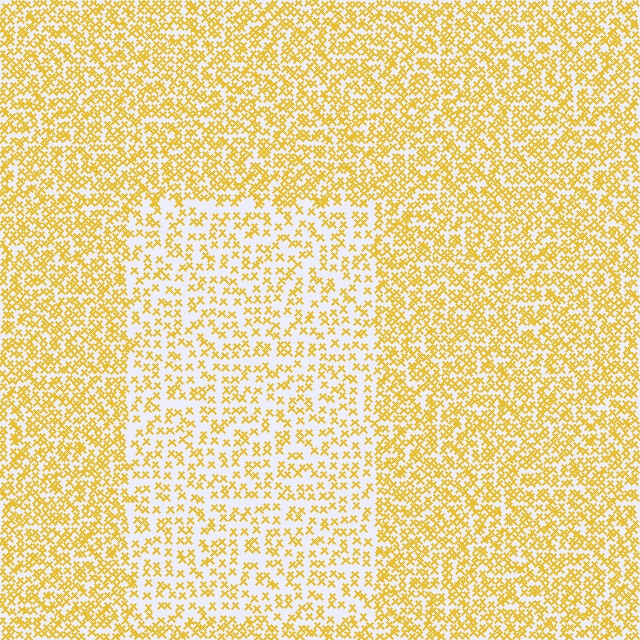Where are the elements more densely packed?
The elements are more densely packed outside the rectangle boundary.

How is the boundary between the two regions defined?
The boundary is defined by a change in element density (approximately 1.9x ratio). All elements are the same color, size, and shape.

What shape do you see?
I see a rectangle.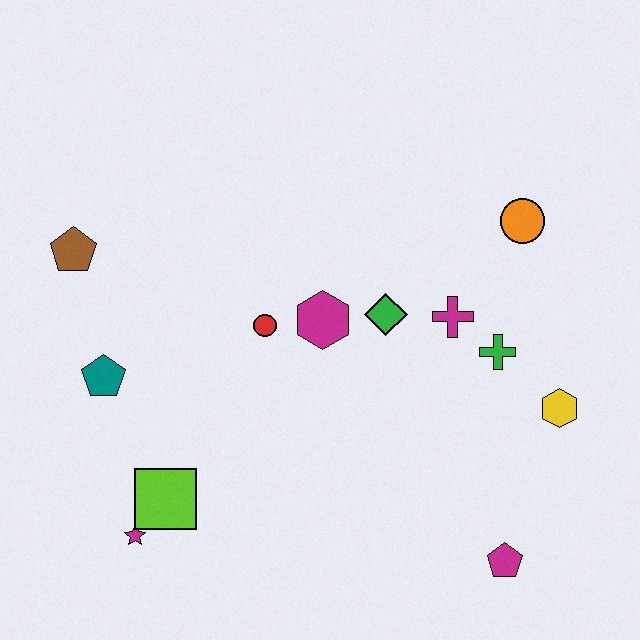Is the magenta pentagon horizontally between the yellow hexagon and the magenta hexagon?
Yes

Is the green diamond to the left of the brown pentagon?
No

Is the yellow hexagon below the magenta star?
No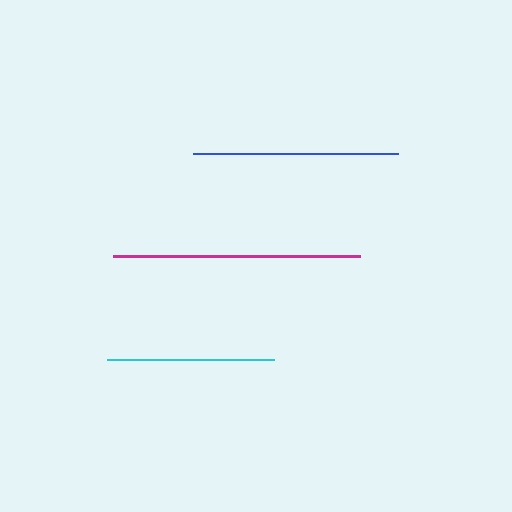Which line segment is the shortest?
The cyan line is the shortest at approximately 166 pixels.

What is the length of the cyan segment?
The cyan segment is approximately 166 pixels long.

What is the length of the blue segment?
The blue segment is approximately 205 pixels long.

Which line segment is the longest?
The magenta line is the longest at approximately 248 pixels.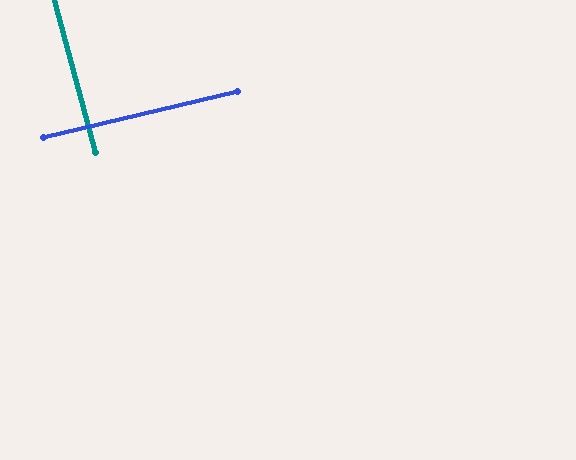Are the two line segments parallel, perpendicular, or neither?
Perpendicular — they meet at approximately 88°.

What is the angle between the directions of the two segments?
Approximately 88 degrees.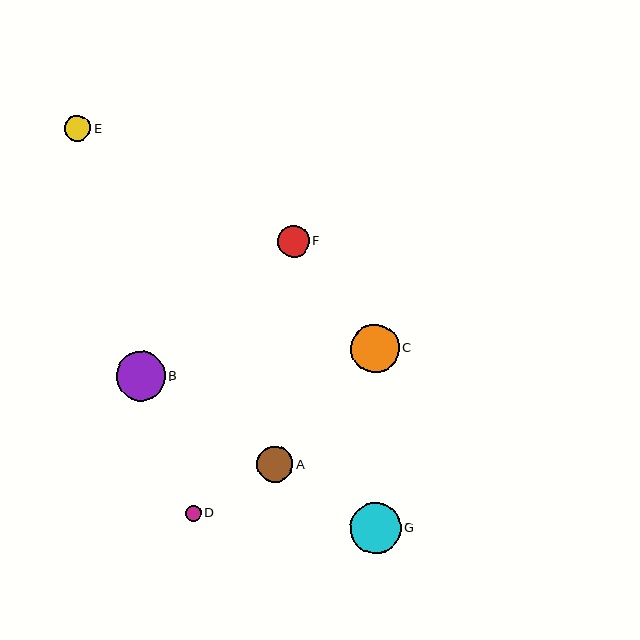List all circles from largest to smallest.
From largest to smallest: G, B, C, A, F, E, D.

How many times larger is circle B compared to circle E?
Circle B is approximately 1.9 times the size of circle E.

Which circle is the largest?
Circle G is the largest with a size of approximately 51 pixels.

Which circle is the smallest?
Circle D is the smallest with a size of approximately 15 pixels.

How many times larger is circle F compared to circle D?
Circle F is approximately 2.1 times the size of circle D.